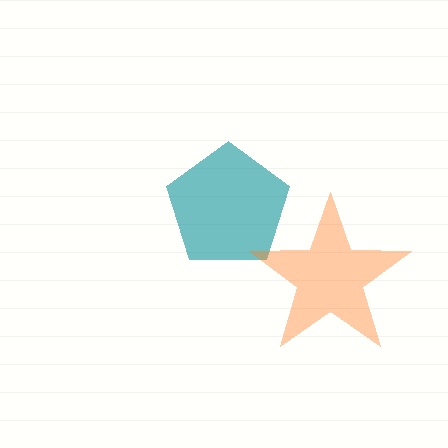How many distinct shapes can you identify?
There are 2 distinct shapes: a teal pentagon, an orange star.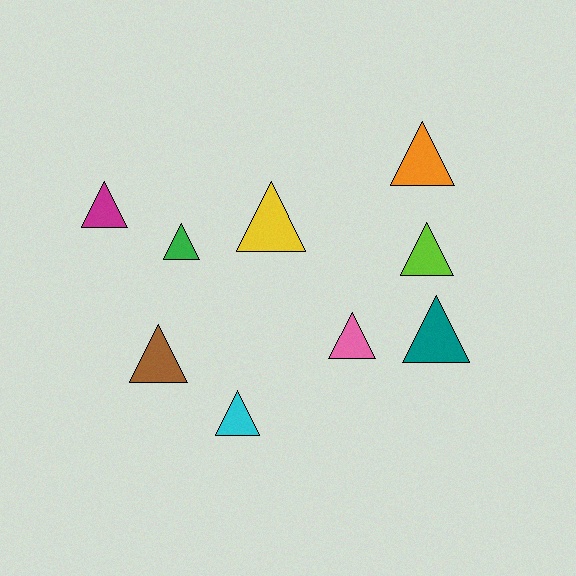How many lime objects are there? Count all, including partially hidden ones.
There is 1 lime object.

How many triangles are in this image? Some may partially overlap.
There are 9 triangles.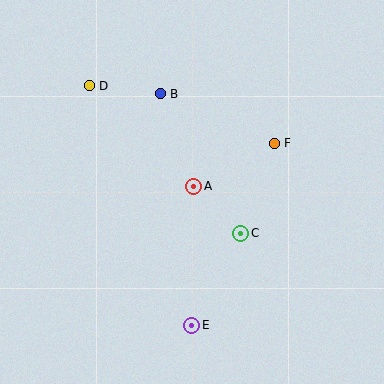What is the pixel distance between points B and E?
The distance between B and E is 234 pixels.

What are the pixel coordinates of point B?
Point B is at (160, 94).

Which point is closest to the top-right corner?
Point F is closest to the top-right corner.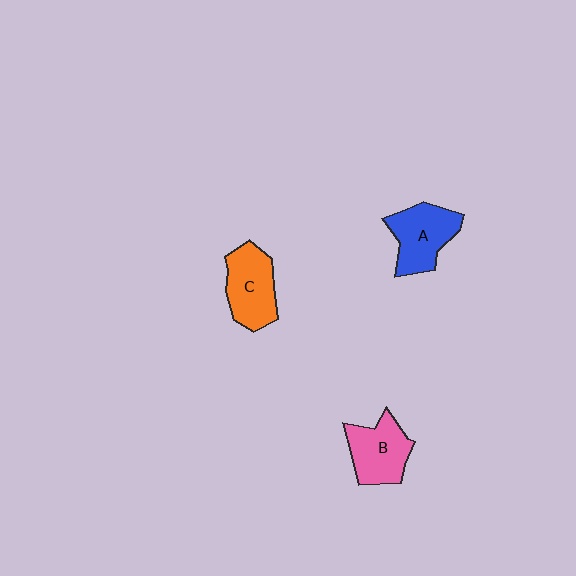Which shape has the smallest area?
Shape B (pink).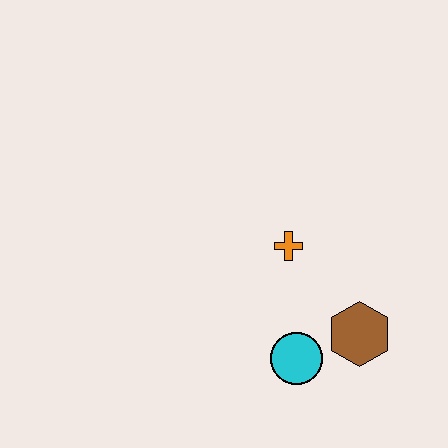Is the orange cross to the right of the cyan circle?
No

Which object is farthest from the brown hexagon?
The orange cross is farthest from the brown hexagon.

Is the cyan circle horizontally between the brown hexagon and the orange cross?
Yes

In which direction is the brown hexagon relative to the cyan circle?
The brown hexagon is to the right of the cyan circle.